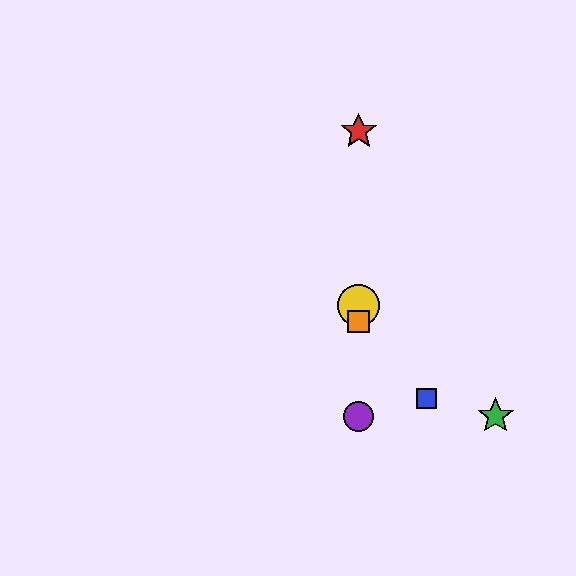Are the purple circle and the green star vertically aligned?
No, the purple circle is at x≈359 and the green star is at x≈496.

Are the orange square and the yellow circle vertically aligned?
Yes, both are at x≈359.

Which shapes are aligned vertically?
The red star, the yellow circle, the purple circle, the orange square are aligned vertically.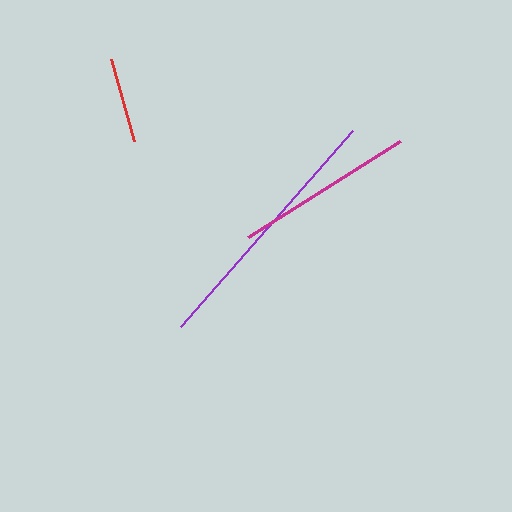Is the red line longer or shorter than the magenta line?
The magenta line is longer than the red line.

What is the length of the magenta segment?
The magenta segment is approximately 179 pixels long.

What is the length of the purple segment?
The purple segment is approximately 261 pixels long.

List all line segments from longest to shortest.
From longest to shortest: purple, magenta, red.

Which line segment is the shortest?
The red line is the shortest at approximately 86 pixels.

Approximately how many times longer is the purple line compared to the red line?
The purple line is approximately 3.0 times the length of the red line.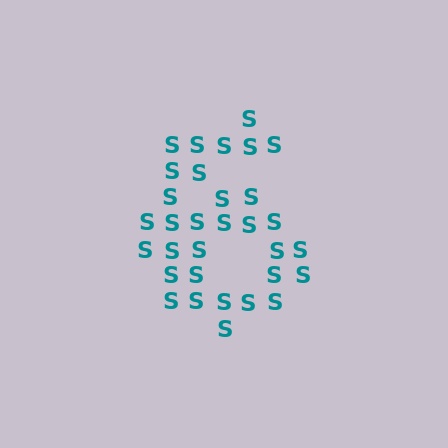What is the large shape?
The large shape is the digit 6.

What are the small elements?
The small elements are letter S's.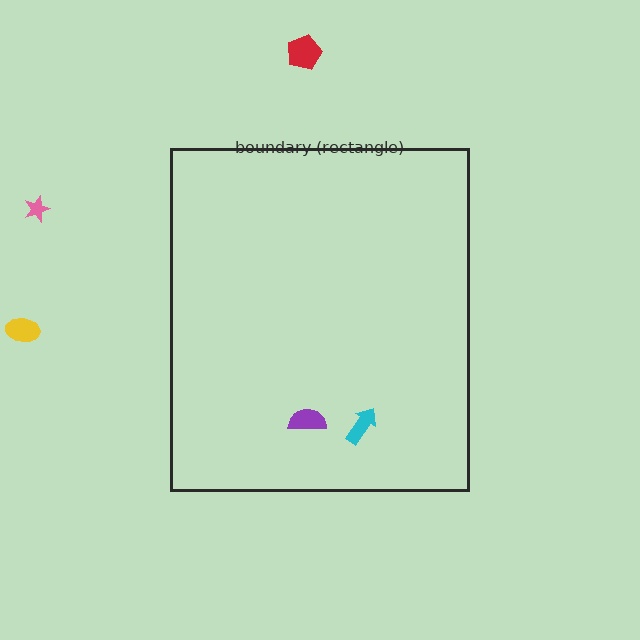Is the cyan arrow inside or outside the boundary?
Inside.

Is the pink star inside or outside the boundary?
Outside.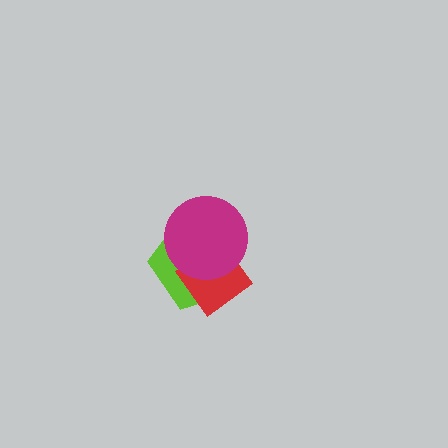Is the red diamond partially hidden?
Yes, it is partially covered by another shape.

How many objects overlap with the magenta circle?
2 objects overlap with the magenta circle.